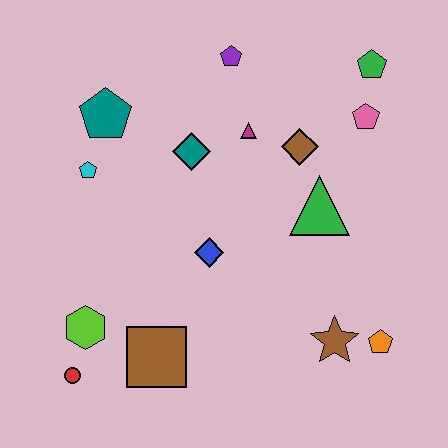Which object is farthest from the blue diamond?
The green pentagon is farthest from the blue diamond.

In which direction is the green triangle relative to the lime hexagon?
The green triangle is to the right of the lime hexagon.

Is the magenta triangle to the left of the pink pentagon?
Yes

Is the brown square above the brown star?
No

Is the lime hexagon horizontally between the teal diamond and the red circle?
Yes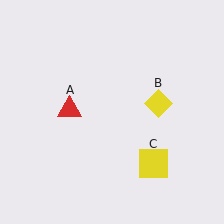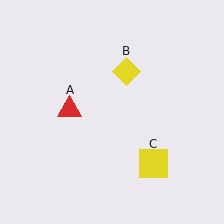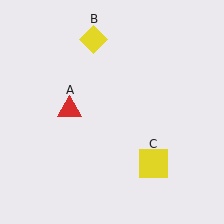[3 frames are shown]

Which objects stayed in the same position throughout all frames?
Red triangle (object A) and yellow square (object C) remained stationary.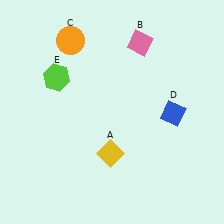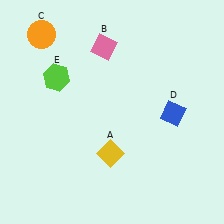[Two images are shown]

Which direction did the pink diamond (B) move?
The pink diamond (B) moved left.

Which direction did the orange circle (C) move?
The orange circle (C) moved left.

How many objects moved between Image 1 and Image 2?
2 objects moved between the two images.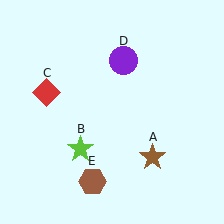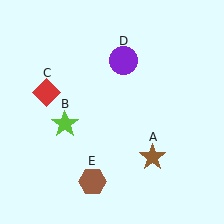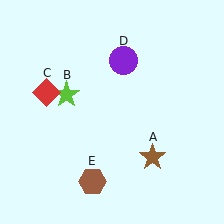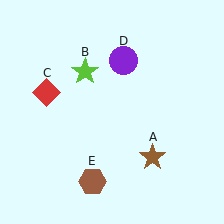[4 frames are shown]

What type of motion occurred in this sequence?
The lime star (object B) rotated clockwise around the center of the scene.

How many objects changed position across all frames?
1 object changed position: lime star (object B).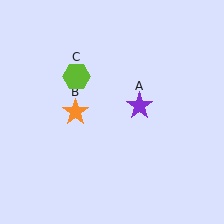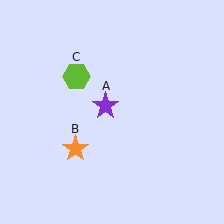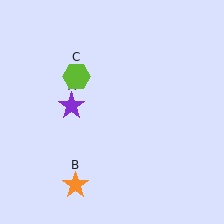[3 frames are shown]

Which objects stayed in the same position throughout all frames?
Lime hexagon (object C) remained stationary.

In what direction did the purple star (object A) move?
The purple star (object A) moved left.